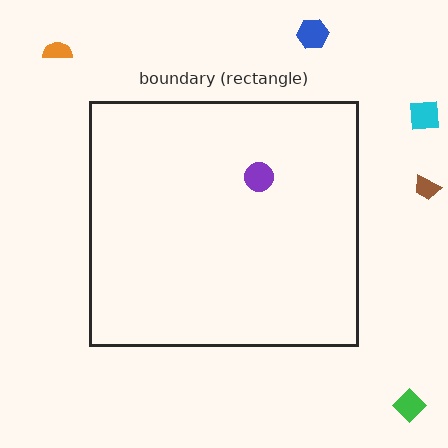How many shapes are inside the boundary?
1 inside, 5 outside.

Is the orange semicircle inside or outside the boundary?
Outside.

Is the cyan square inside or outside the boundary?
Outside.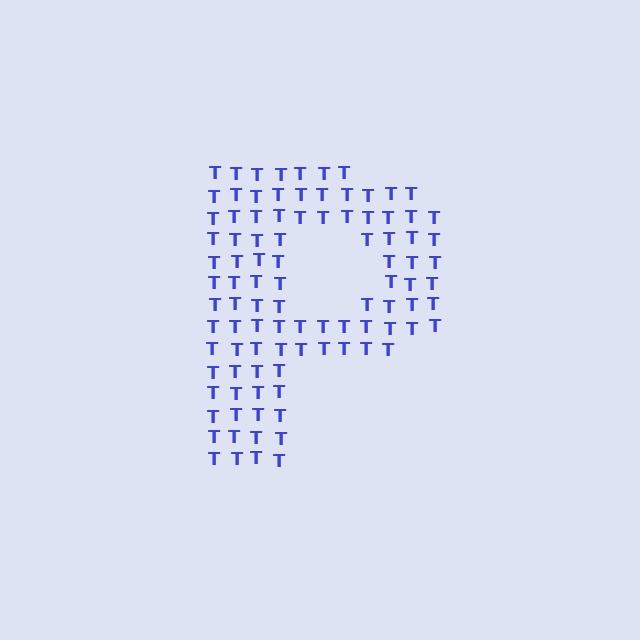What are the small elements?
The small elements are letter T's.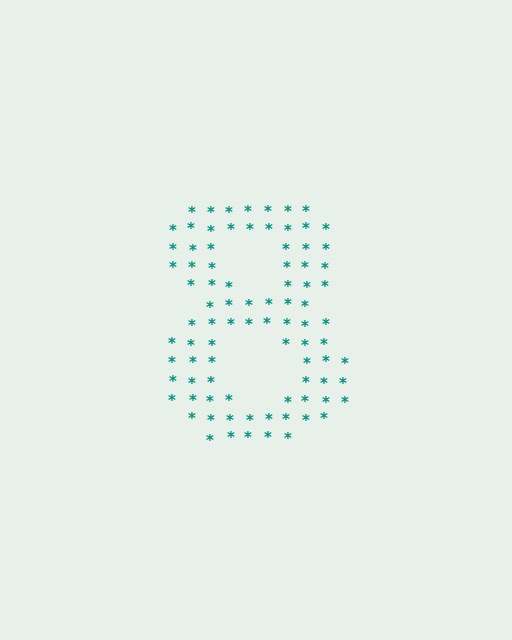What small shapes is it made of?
It is made of small asterisks.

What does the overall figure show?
The overall figure shows the digit 8.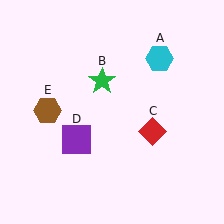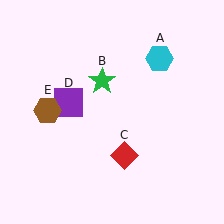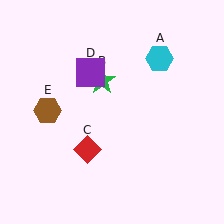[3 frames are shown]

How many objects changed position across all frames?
2 objects changed position: red diamond (object C), purple square (object D).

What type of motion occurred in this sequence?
The red diamond (object C), purple square (object D) rotated clockwise around the center of the scene.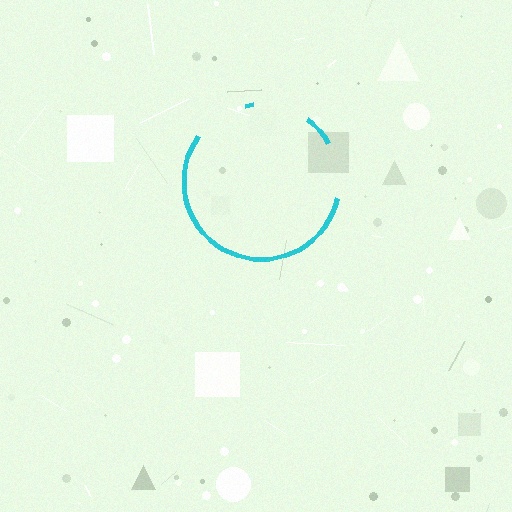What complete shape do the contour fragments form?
The contour fragments form a circle.